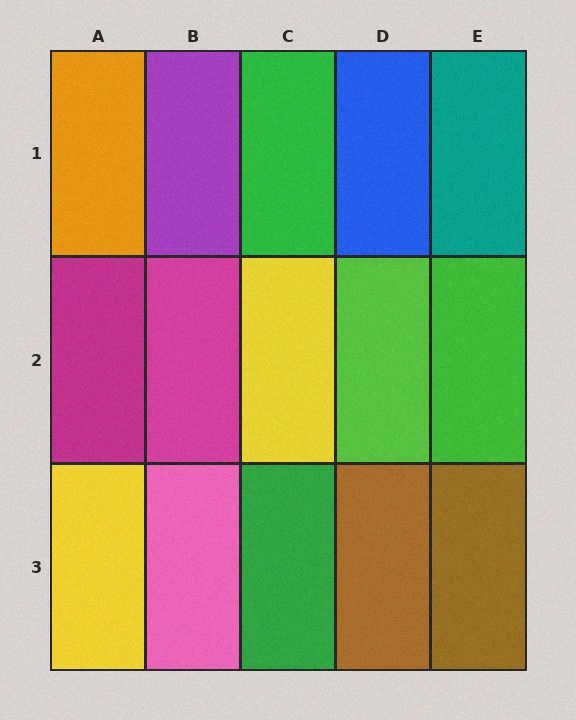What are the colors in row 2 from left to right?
Magenta, magenta, yellow, lime, green.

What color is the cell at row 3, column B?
Pink.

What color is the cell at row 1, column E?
Teal.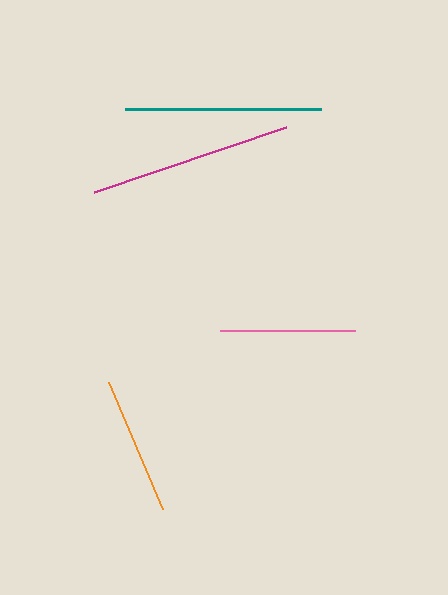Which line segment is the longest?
The magenta line is the longest at approximately 202 pixels.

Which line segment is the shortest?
The pink line is the shortest at approximately 135 pixels.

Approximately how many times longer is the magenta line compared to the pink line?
The magenta line is approximately 1.5 times the length of the pink line.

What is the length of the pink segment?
The pink segment is approximately 135 pixels long.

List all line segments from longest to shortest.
From longest to shortest: magenta, teal, orange, pink.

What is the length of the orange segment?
The orange segment is approximately 139 pixels long.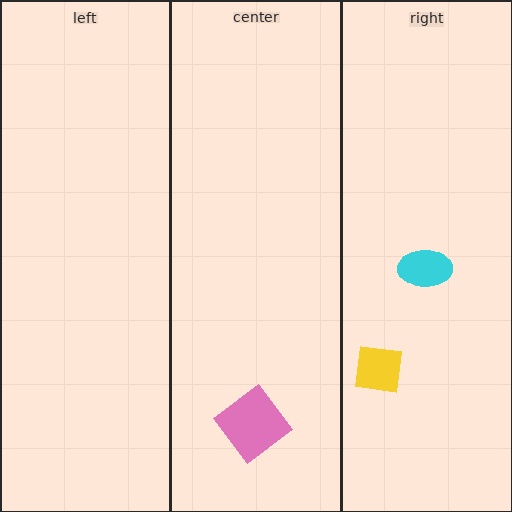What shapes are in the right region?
The yellow square, the cyan ellipse.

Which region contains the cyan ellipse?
The right region.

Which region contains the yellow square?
The right region.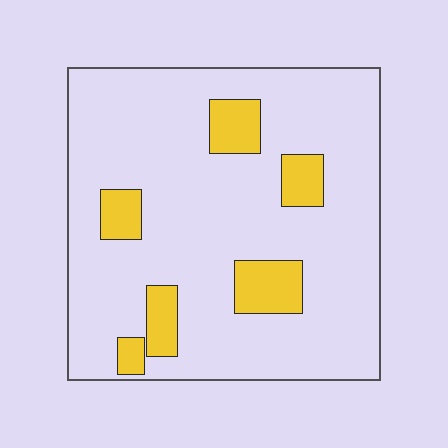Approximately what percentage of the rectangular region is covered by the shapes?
Approximately 15%.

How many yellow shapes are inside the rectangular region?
6.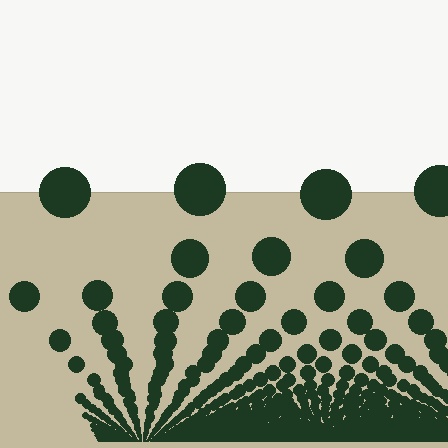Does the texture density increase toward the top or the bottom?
Density increases toward the bottom.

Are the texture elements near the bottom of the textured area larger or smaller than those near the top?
Smaller. The gradient is inverted — elements near the bottom are smaller and denser.